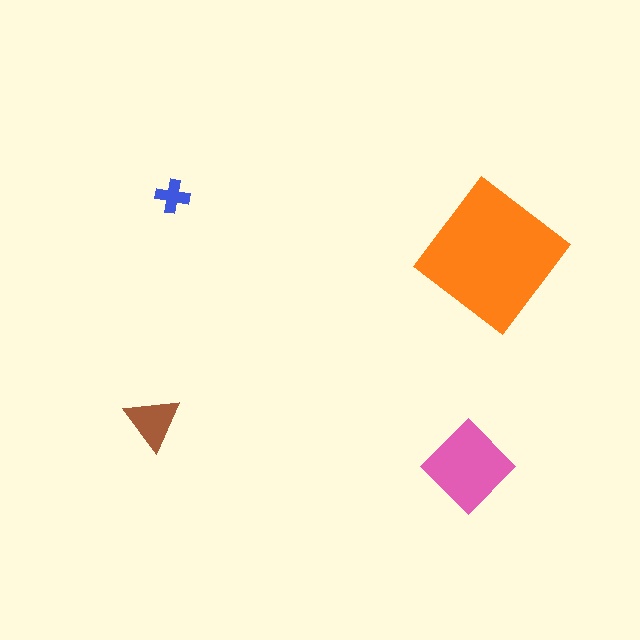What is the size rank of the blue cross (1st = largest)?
4th.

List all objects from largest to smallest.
The orange diamond, the pink diamond, the brown triangle, the blue cross.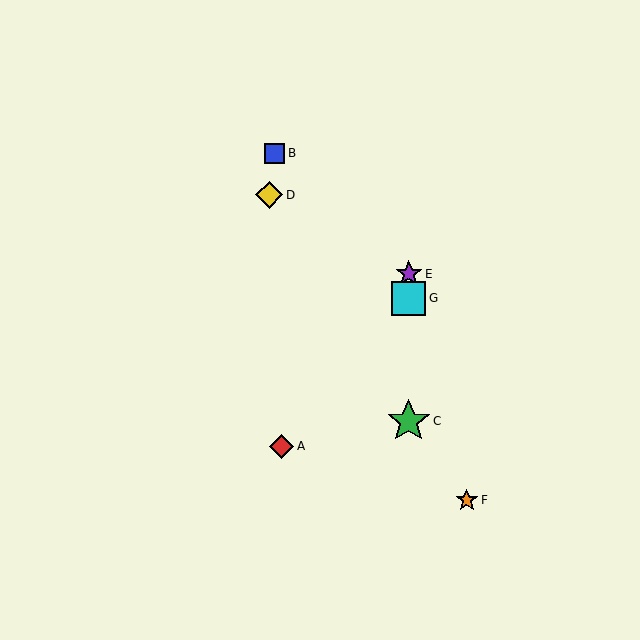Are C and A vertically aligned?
No, C is at x≈409 and A is at x≈282.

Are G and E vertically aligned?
Yes, both are at x≈409.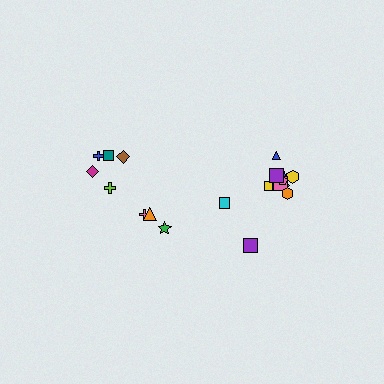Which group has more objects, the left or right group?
The right group.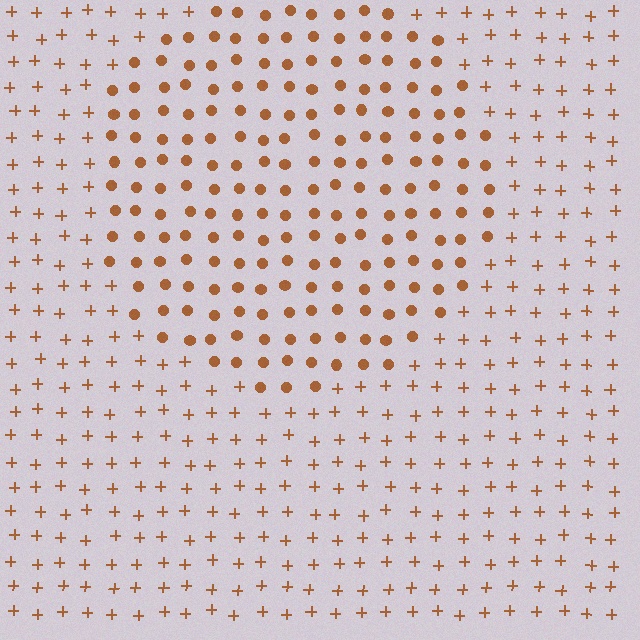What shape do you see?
I see a circle.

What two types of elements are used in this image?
The image uses circles inside the circle region and plus signs outside it.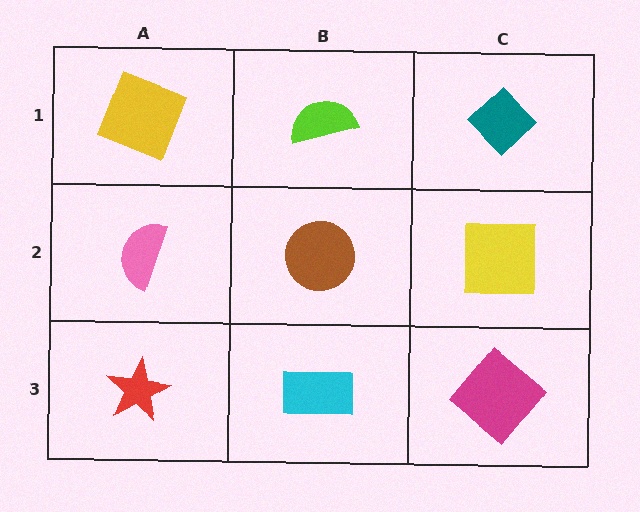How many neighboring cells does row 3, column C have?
2.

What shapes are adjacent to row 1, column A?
A pink semicircle (row 2, column A), a lime semicircle (row 1, column B).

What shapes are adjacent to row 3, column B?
A brown circle (row 2, column B), a red star (row 3, column A), a magenta diamond (row 3, column C).